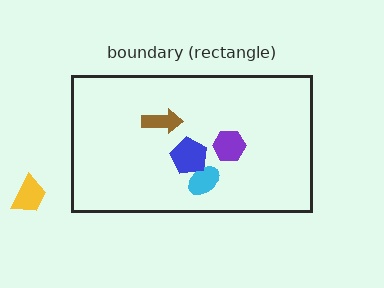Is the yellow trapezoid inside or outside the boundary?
Outside.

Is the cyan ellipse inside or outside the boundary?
Inside.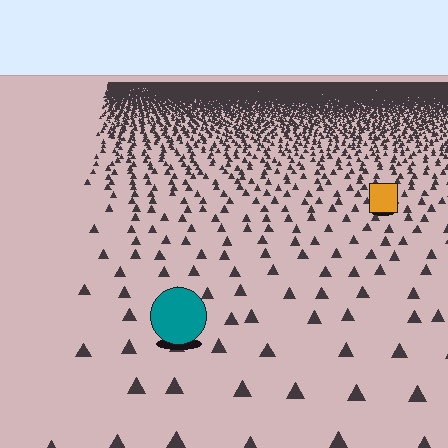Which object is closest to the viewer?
The teal circle is closest. The texture marks near it are larger and more spread out.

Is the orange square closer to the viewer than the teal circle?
No. The teal circle is closer — you can tell from the texture gradient: the ground texture is coarser near it.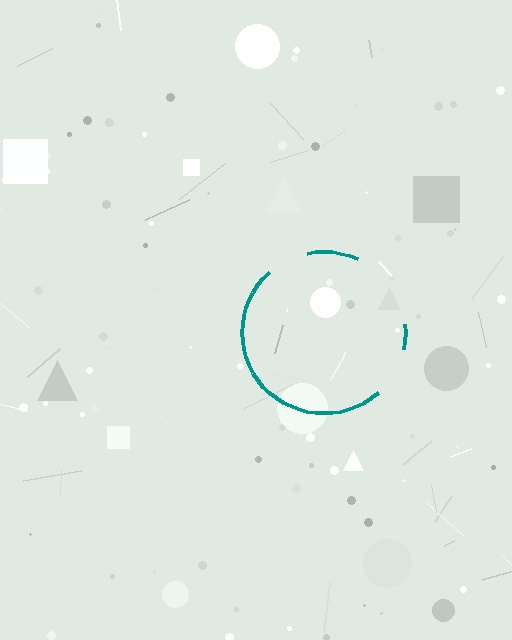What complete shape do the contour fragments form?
The contour fragments form a circle.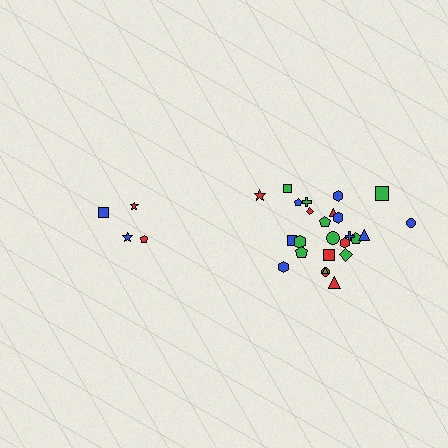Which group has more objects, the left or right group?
The right group.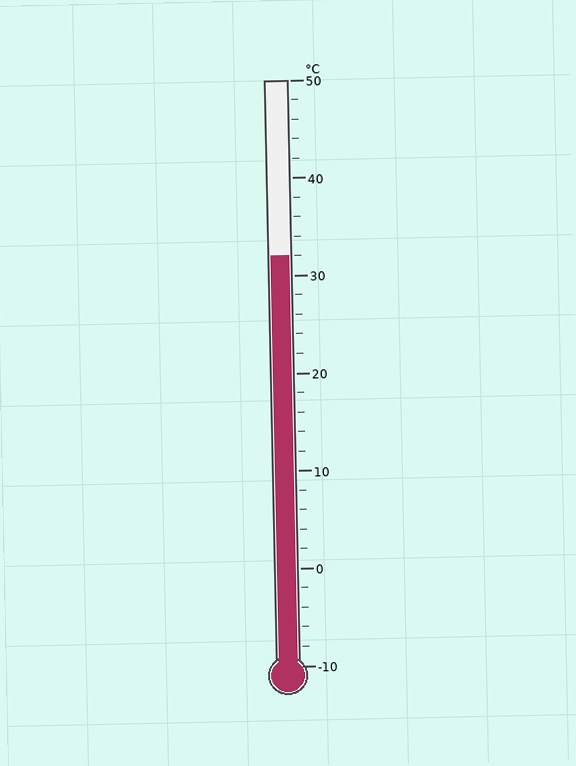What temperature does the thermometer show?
The thermometer shows approximately 32°C.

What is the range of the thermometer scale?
The thermometer scale ranges from -10°C to 50°C.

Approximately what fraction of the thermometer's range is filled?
The thermometer is filled to approximately 70% of its range.